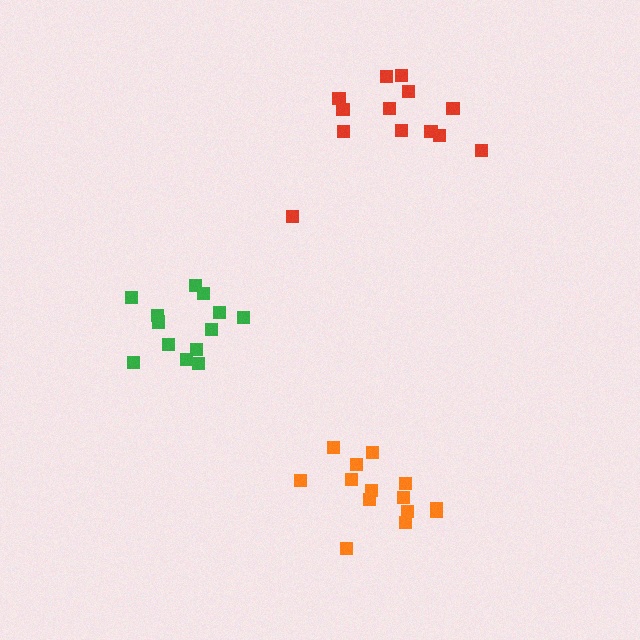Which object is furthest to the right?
The red cluster is rightmost.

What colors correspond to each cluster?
The clusters are colored: red, green, orange.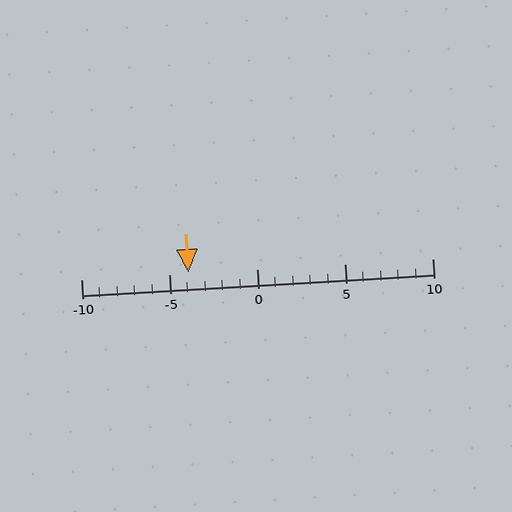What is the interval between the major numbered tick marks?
The major tick marks are spaced 5 units apart.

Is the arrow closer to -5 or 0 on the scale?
The arrow is closer to -5.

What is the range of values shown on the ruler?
The ruler shows values from -10 to 10.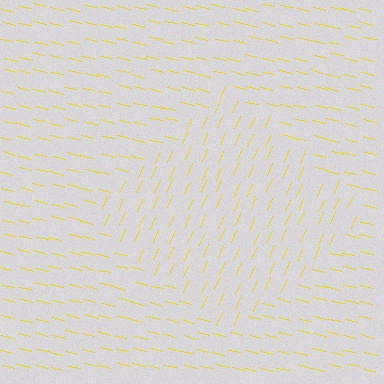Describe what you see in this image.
The image is filled with small yellow line segments. A diamond region in the image has lines oriented differently from the surrounding lines, creating a visible texture boundary.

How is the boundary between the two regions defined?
The boundary is defined purely by a change in line orientation (approximately 79 degrees difference). All lines are the same color and thickness.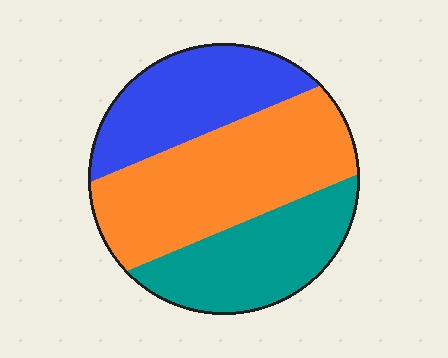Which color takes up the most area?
Orange, at roughly 45%.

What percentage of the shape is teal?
Teal covers 28% of the shape.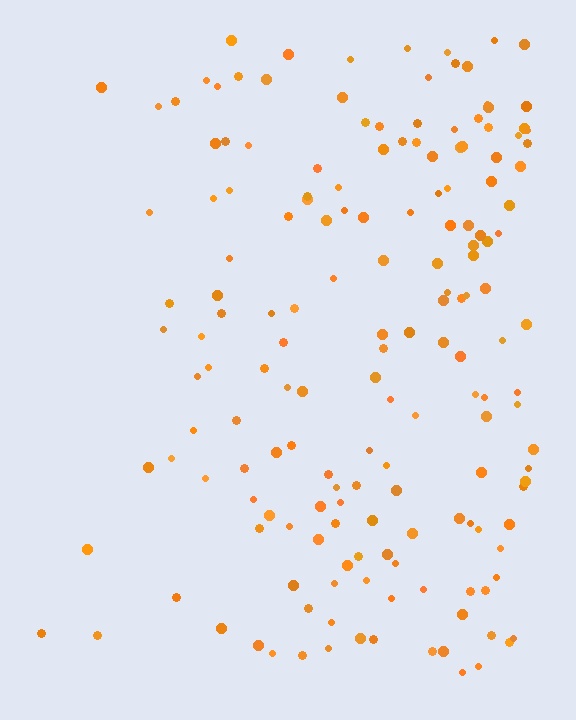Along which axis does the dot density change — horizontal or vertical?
Horizontal.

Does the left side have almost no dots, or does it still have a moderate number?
Still a moderate number, just noticeably fewer than the right.